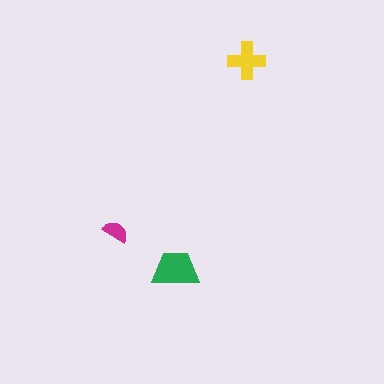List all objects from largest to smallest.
The green trapezoid, the yellow cross, the magenta semicircle.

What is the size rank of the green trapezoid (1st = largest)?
1st.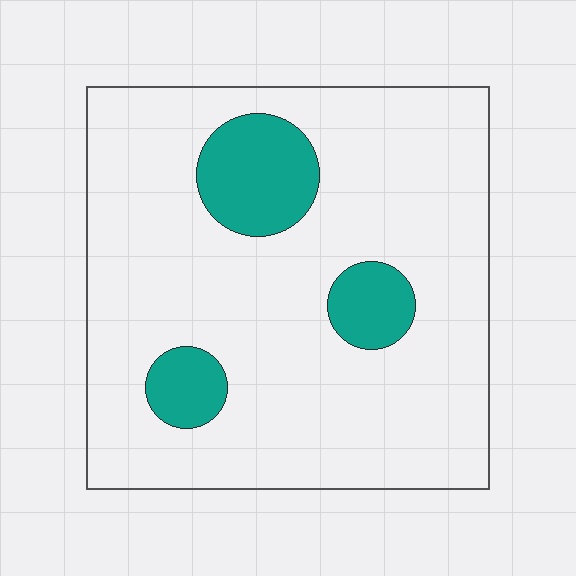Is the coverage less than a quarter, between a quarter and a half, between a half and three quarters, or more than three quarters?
Less than a quarter.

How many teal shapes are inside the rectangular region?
3.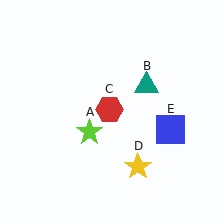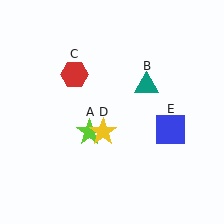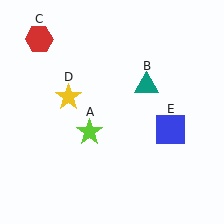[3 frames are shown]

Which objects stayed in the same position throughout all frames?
Lime star (object A) and teal triangle (object B) and blue square (object E) remained stationary.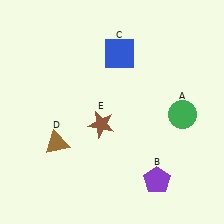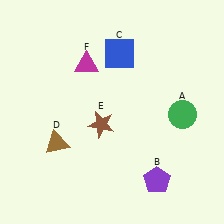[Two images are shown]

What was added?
A magenta triangle (F) was added in Image 2.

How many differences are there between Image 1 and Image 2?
There is 1 difference between the two images.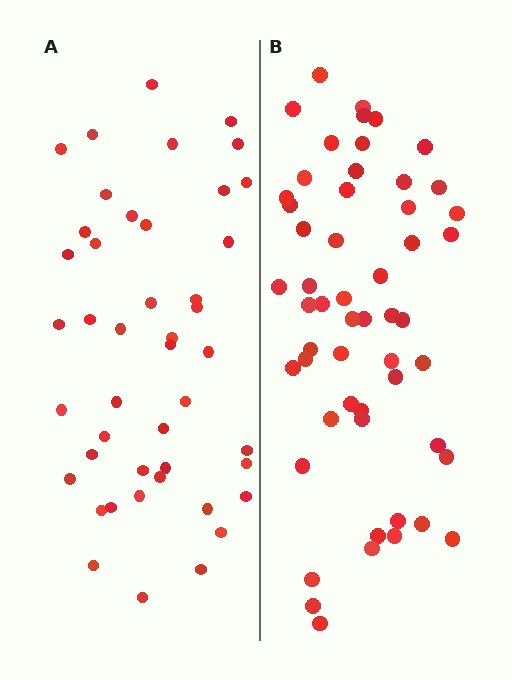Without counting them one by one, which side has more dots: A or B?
Region B (the right region) has more dots.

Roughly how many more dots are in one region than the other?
Region B has roughly 8 or so more dots than region A.